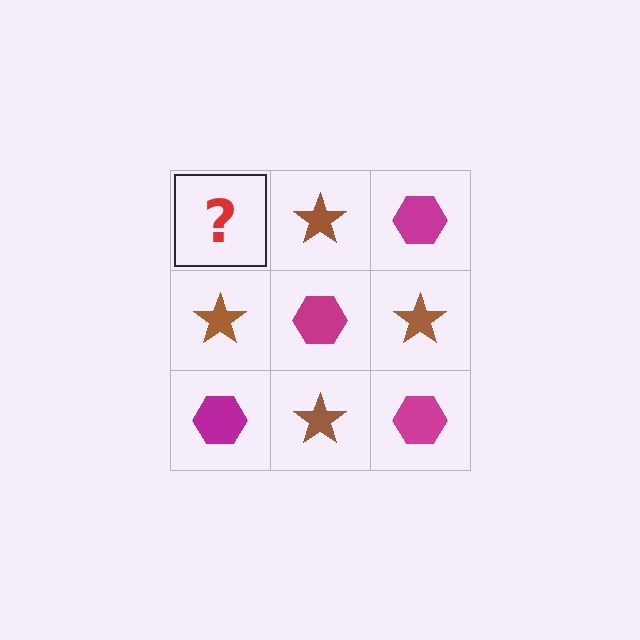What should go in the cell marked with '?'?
The missing cell should contain a magenta hexagon.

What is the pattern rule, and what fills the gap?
The rule is that it alternates magenta hexagon and brown star in a checkerboard pattern. The gap should be filled with a magenta hexagon.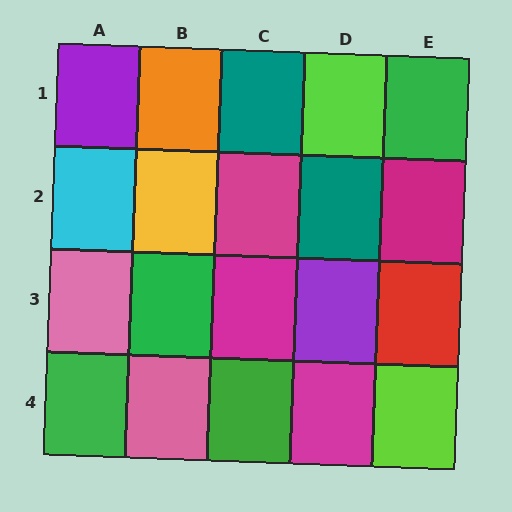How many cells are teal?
2 cells are teal.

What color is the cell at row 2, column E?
Magenta.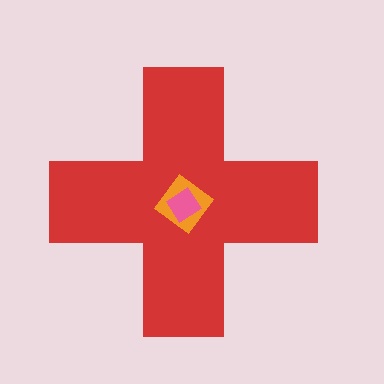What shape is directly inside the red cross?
The orange diamond.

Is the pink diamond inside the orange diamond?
Yes.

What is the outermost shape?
The red cross.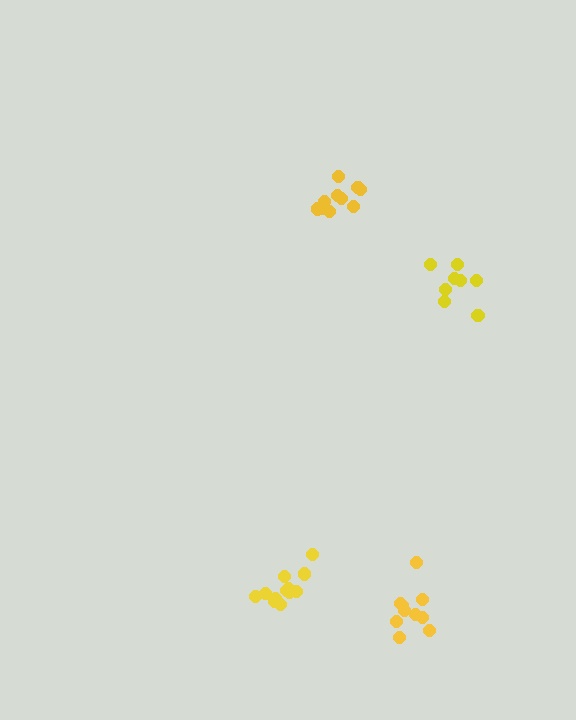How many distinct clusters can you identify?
There are 4 distinct clusters.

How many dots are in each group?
Group 1: 10 dots, Group 2: 8 dots, Group 3: 12 dots, Group 4: 10 dots (40 total).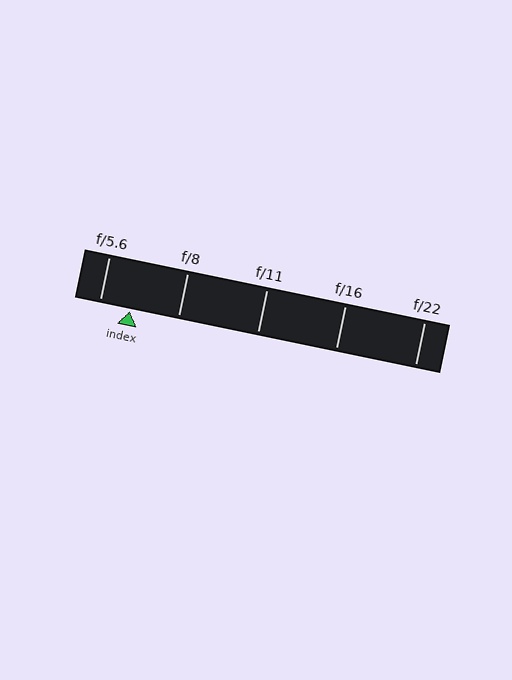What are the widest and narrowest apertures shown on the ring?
The widest aperture shown is f/5.6 and the narrowest is f/22.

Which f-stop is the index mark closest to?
The index mark is closest to f/5.6.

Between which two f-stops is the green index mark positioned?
The index mark is between f/5.6 and f/8.